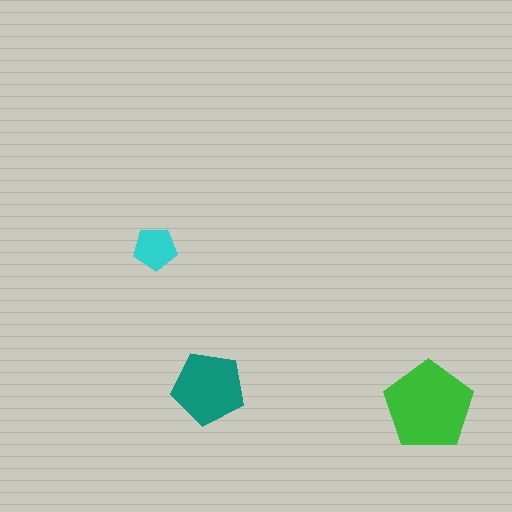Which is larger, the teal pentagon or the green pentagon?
The green one.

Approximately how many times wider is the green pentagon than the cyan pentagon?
About 2 times wider.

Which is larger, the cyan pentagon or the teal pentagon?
The teal one.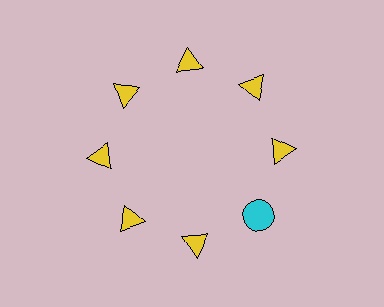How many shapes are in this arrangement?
There are 8 shapes arranged in a ring pattern.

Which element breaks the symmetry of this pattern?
The cyan circle at roughly the 4 o'clock position breaks the symmetry. All other shapes are yellow triangles.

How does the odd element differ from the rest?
It differs in both color (cyan instead of yellow) and shape (circle instead of triangle).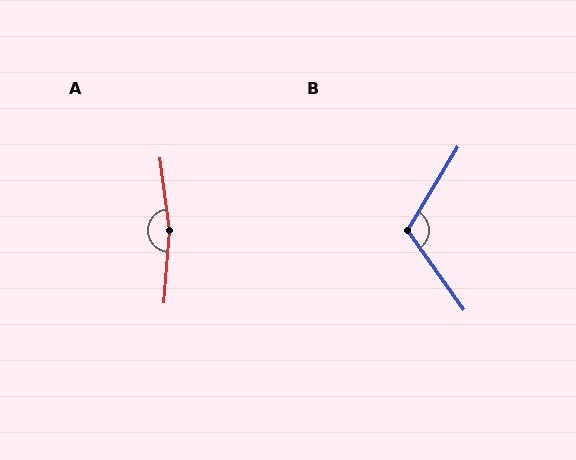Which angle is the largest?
A, at approximately 168 degrees.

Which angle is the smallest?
B, at approximately 114 degrees.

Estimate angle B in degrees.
Approximately 114 degrees.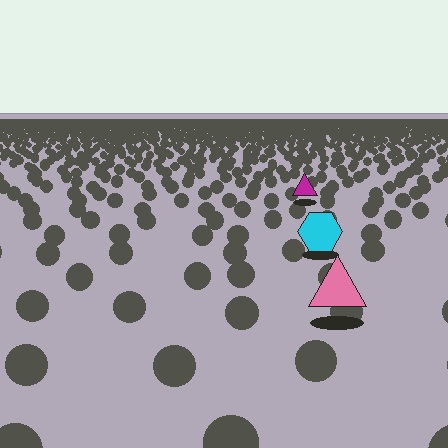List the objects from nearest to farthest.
From nearest to farthest: the pink triangle, the cyan hexagon, the magenta triangle.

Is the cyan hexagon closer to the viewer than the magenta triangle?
Yes. The cyan hexagon is closer — you can tell from the texture gradient: the ground texture is coarser near it.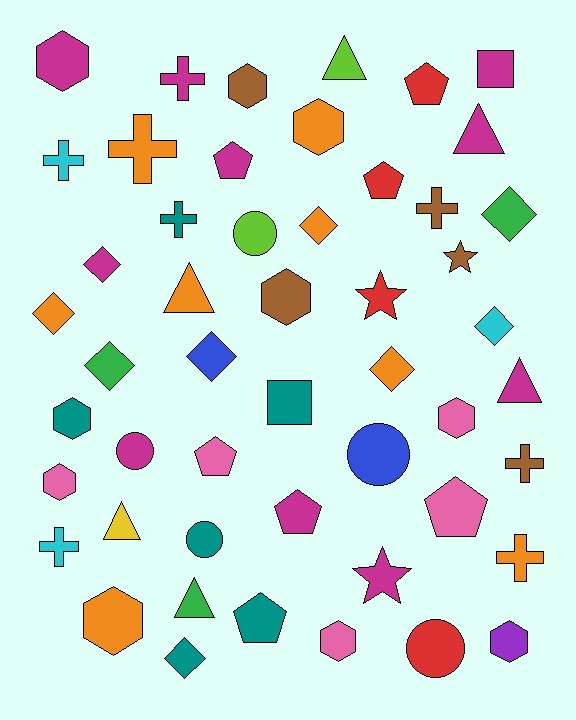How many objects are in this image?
There are 50 objects.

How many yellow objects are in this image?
There is 1 yellow object.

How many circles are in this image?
There are 5 circles.